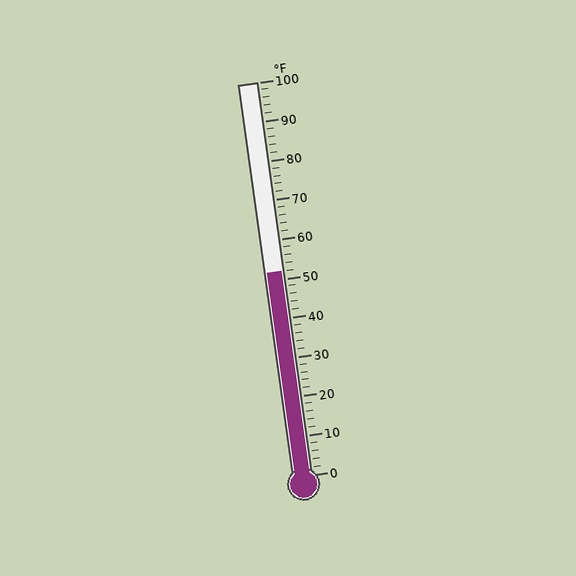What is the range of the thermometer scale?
The thermometer scale ranges from 0°F to 100°F.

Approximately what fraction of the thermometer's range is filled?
The thermometer is filled to approximately 50% of its range.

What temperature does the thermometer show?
The thermometer shows approximately 52°F.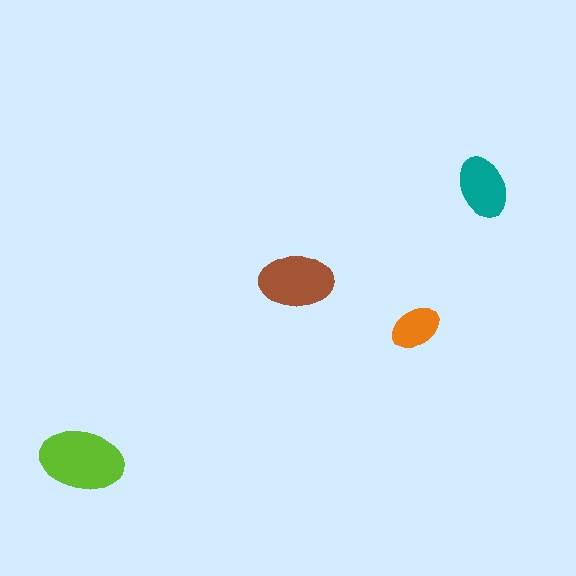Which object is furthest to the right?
The teal ellipse is rightmost.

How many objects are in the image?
There are 4 objects in the image.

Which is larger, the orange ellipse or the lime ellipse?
The lime one.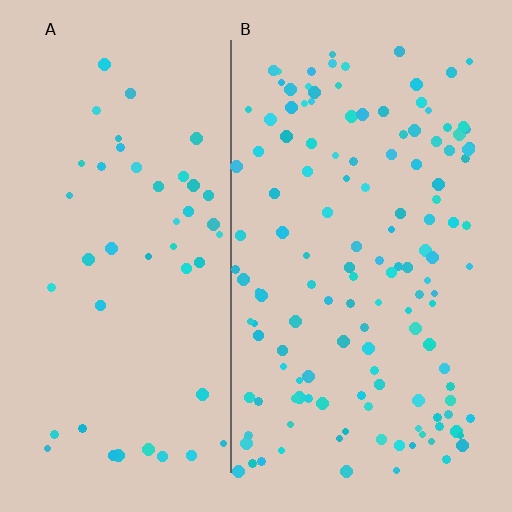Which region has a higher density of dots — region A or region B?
B (the right).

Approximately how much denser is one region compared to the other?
Approximately 2.9× — region B over region A.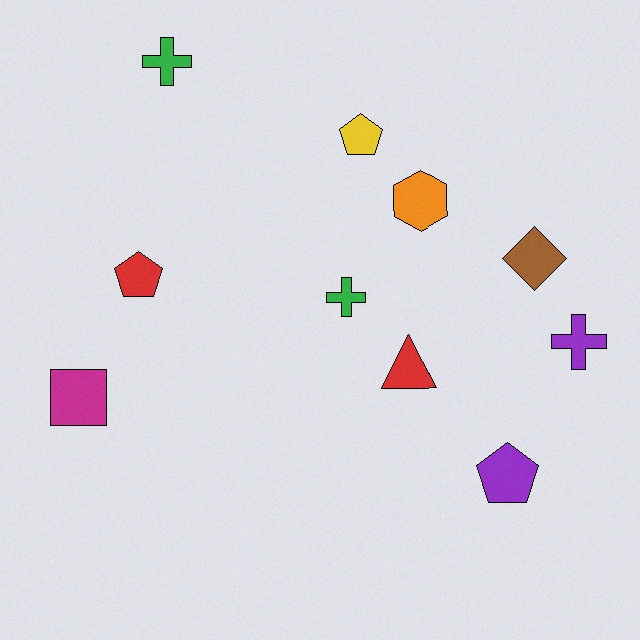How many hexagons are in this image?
There is 1 hexagon.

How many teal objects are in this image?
There are no teal objects.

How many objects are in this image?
There are 10 objects.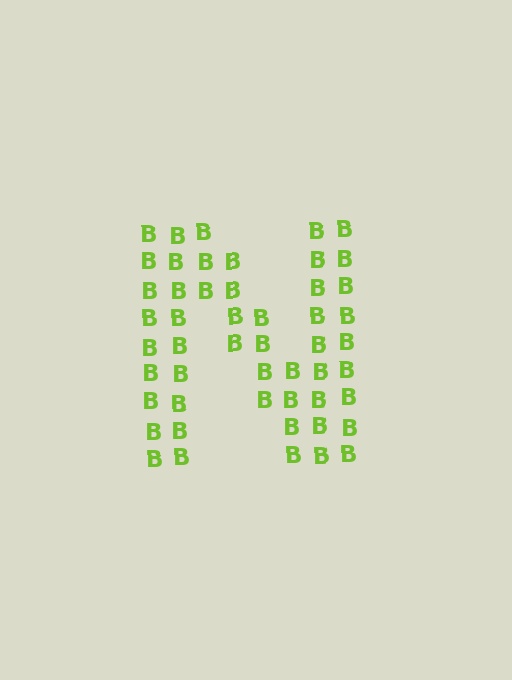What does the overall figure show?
The overall figure shows the letter N.